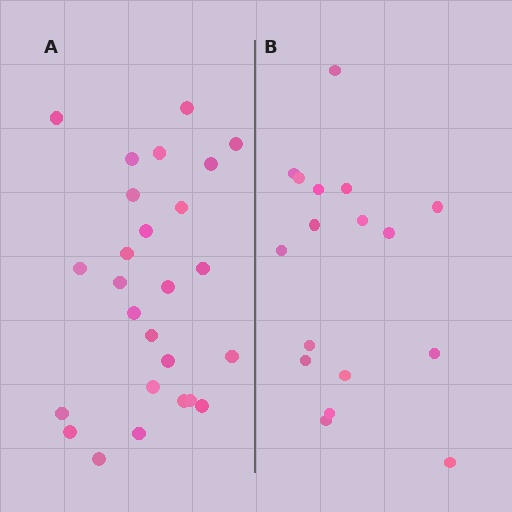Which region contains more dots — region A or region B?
Region A (the left region) has more dots.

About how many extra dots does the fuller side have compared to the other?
Region A has roughly 8 or so more dots than region B.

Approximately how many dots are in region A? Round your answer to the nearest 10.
About 30 dots. (The exact count is 26, which rounds to 30.)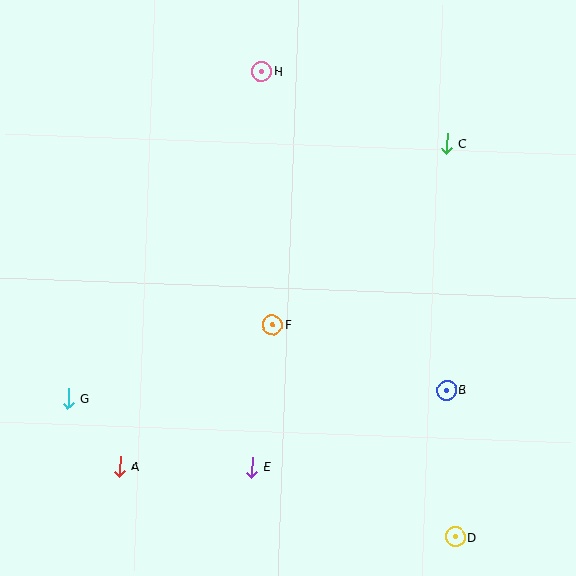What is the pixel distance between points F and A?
The distance between F and A is 208 pixels.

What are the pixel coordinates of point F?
Point F is at (272, 325).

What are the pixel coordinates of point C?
Point C is at (446, 143).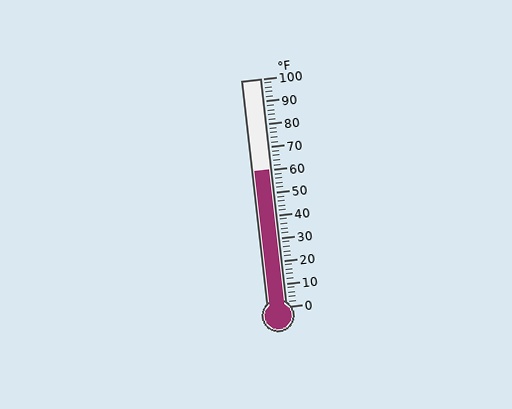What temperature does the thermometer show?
The thermometer shows approximately 60°F.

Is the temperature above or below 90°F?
The temperature is below 90°F.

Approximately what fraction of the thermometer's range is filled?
The thermometer is filled to approximately 60% of its range.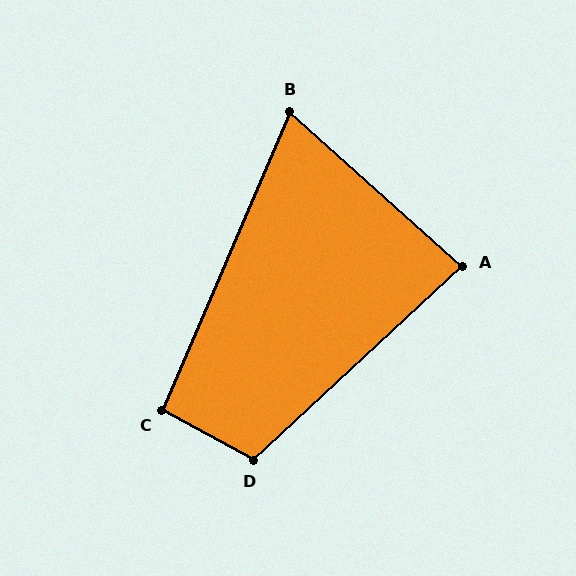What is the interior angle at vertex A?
Approximately 85 degrees (acute).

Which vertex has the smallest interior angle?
B, at approximately 71 degrees.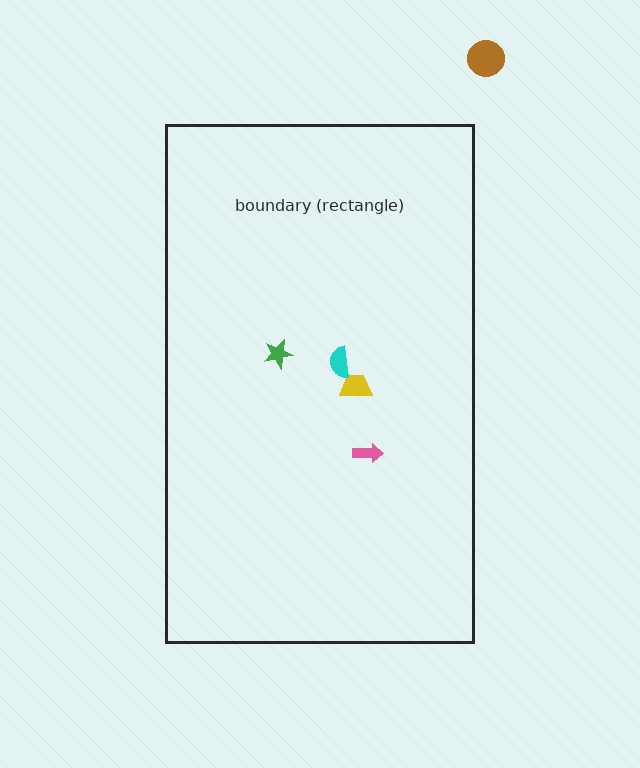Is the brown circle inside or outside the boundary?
Outside.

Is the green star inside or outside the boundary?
Inside.